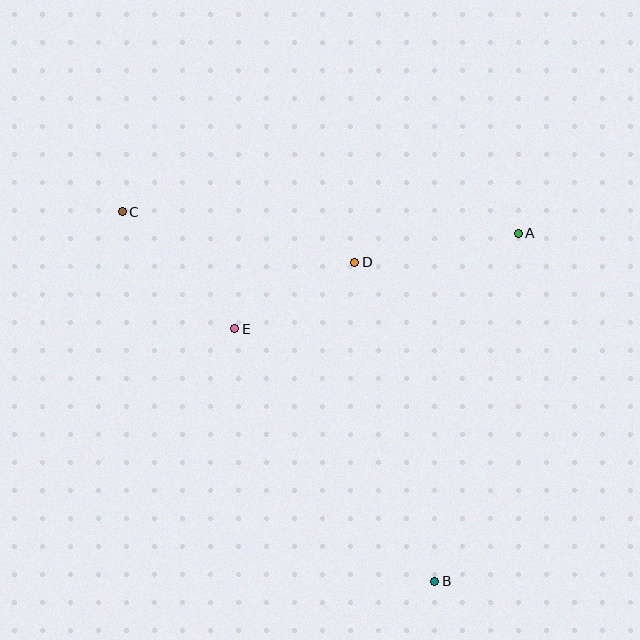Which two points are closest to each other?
Points D and E are closest to each other.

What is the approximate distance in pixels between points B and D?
The distance between B and D is approximately 329 pixels.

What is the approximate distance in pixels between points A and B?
The distance between A and B is approximately 358 pixels.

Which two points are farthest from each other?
Points B and C are farthest from each other.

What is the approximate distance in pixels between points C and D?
The distance between C and D is approximately 238 pixels.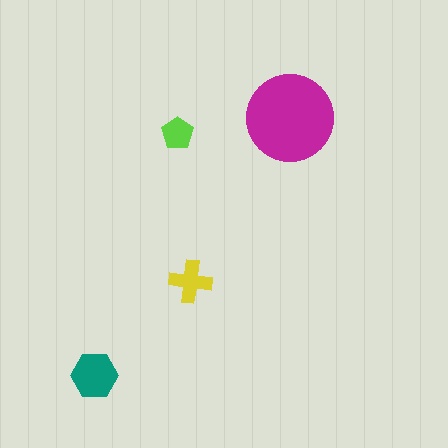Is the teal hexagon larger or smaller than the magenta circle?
Smaller.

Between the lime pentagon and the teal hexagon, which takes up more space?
The teal hexagon.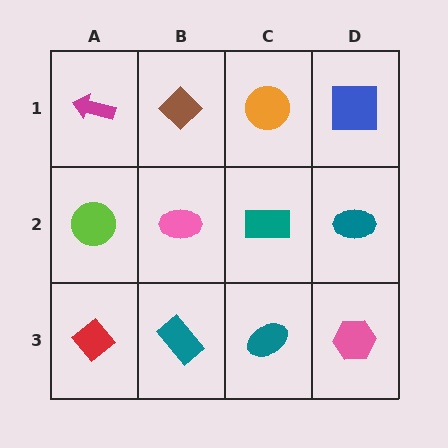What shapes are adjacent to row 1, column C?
A teal rectangle (row 2, column C), a brown diamond (row 1, column B), a blue square (row 1, column D).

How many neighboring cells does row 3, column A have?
2.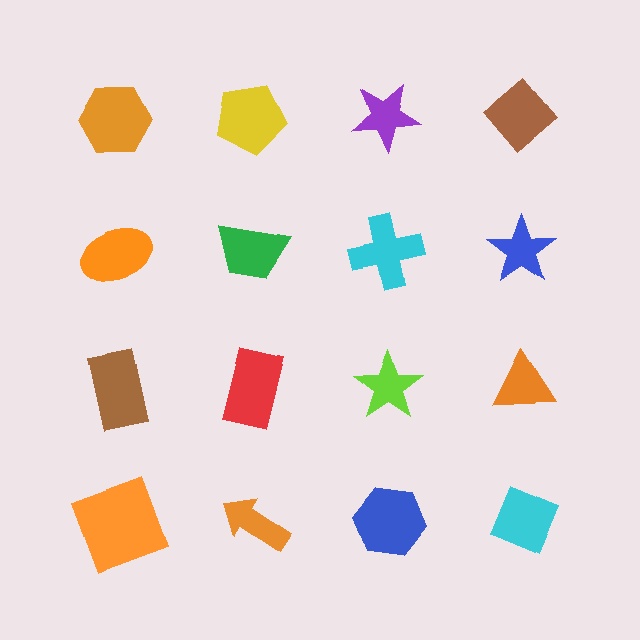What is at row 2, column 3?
A cyan cross.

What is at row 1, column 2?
A yellow pentagon.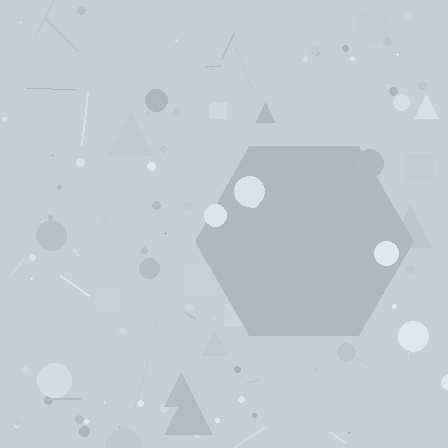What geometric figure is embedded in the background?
A hexagon is embedded in the background.